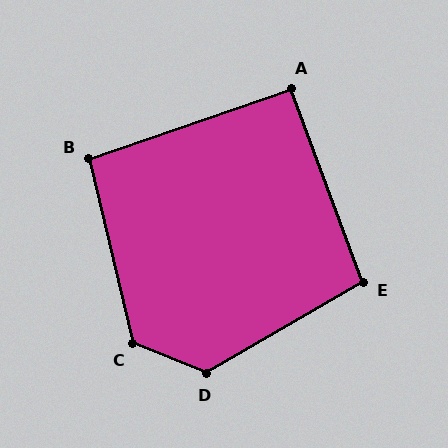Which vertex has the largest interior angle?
D, at approximately 128 degrees.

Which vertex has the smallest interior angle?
A, at approximately 92 degrees.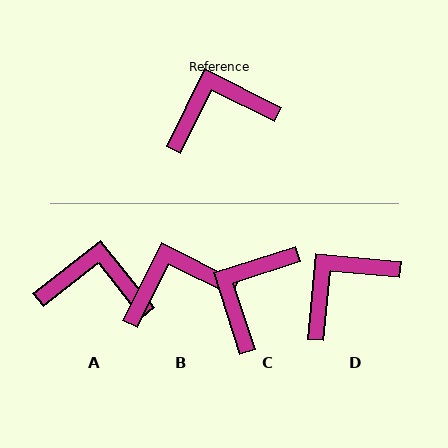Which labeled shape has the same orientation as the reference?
B.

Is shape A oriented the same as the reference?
No, it is off by about 26 degrees.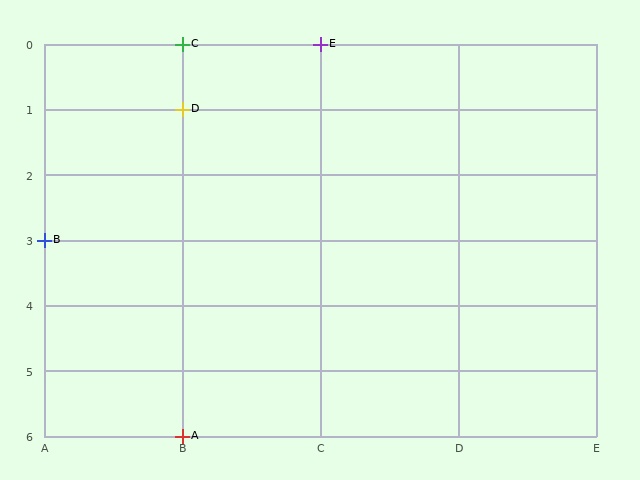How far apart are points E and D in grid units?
Points E and D are 1 column and 1 row apart (about 1.4 grid units diagonally).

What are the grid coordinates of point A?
Point A is at grid coordinates (B, 6).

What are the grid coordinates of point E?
Point E is at grid coordinates (C, 0).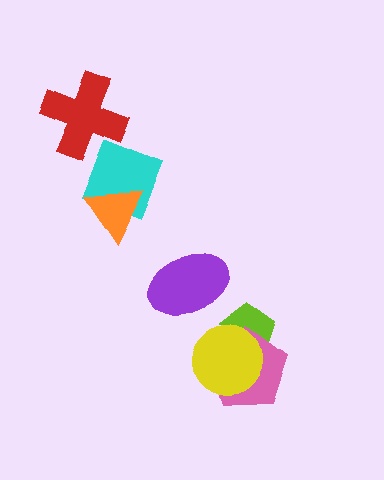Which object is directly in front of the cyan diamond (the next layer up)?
The orange triangle is directly in front of the cyan diamond.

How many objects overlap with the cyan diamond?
2 objects overlap with the cyan diamond.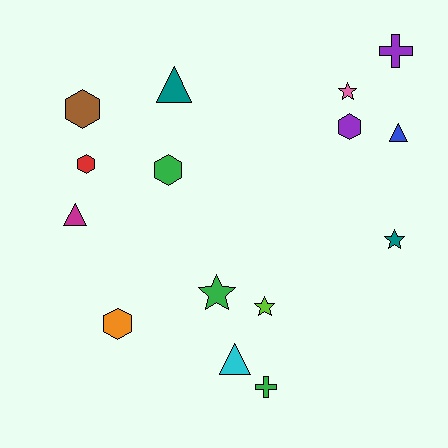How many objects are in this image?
There are 15 objects.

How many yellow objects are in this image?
There are no yellow objects.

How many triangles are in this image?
There are 4 triangles.